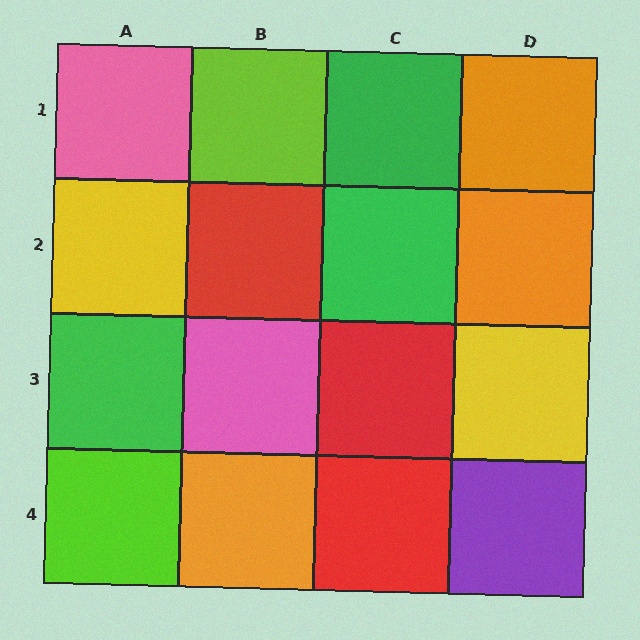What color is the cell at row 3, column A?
Green.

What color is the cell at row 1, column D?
Orange.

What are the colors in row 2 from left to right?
Yellow, red, green, orange.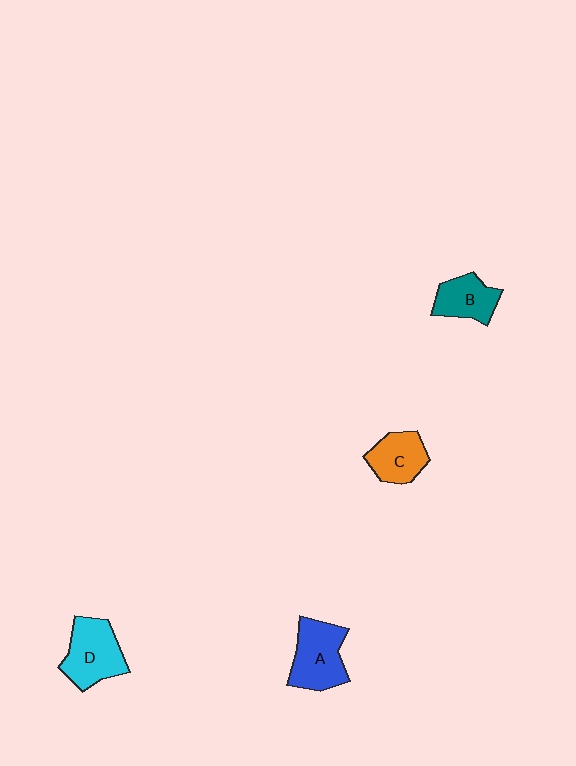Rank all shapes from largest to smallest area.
From largest to smallest: D (cyan), A (blue), C (orange), B (teal).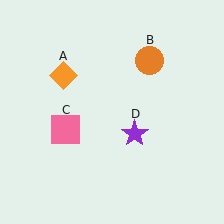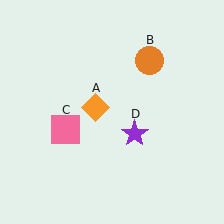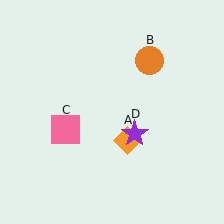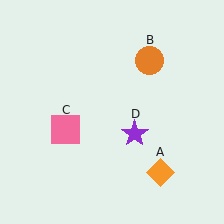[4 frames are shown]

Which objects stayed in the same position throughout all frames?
Orange circle (object B) and pink square (object C) and purple star (object D) remained stationary.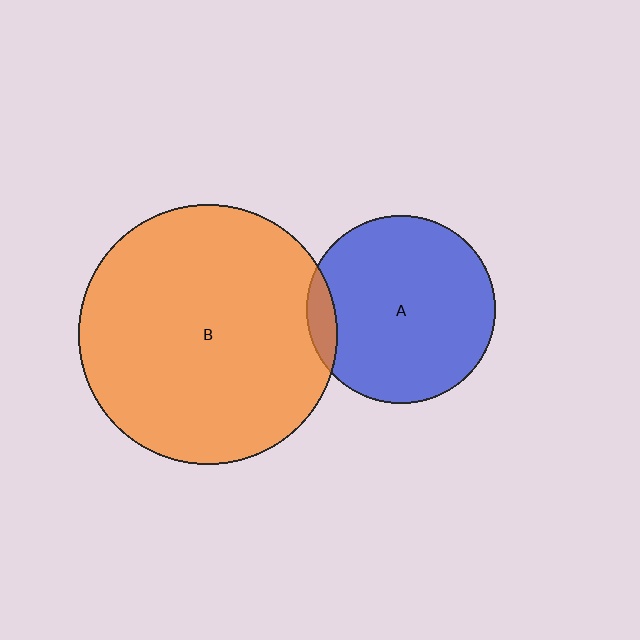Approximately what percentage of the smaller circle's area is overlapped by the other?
Approximately 10%.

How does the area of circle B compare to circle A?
Approximately 1.9 times.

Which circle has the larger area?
Circle B (orange).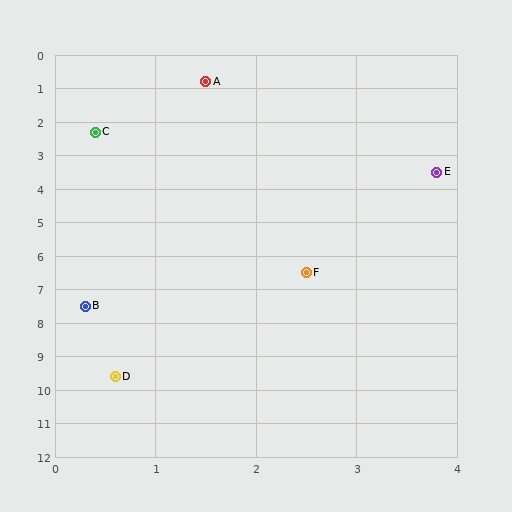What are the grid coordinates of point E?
Point E is at approximately (3.8, 3.5).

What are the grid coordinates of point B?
Point B is at approximately (0.3, 7.5).